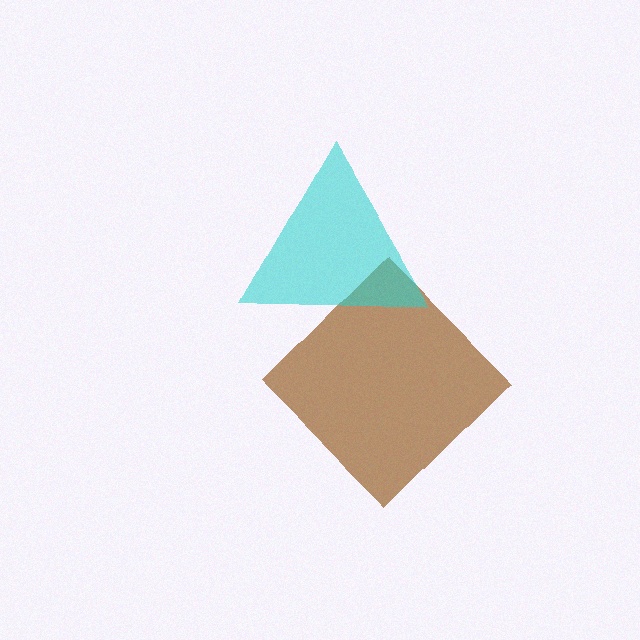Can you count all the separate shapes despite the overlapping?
Yes, there are 2 separate shapes.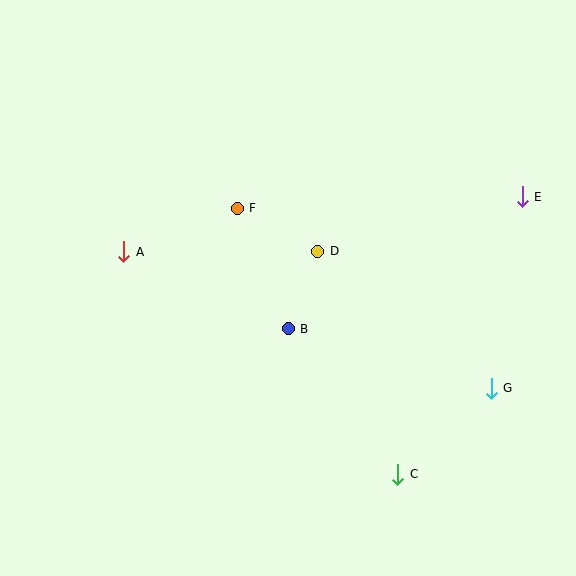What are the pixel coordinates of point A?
Point A is at (124, 252).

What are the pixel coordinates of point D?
Point D is at (318, 251).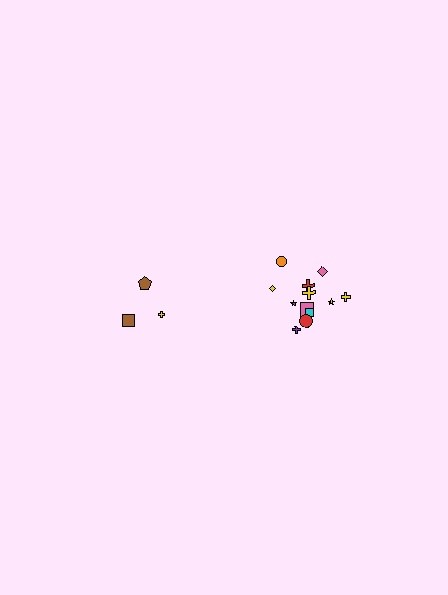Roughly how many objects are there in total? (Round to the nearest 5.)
Roughly 15 objects in total.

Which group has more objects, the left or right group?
The right group.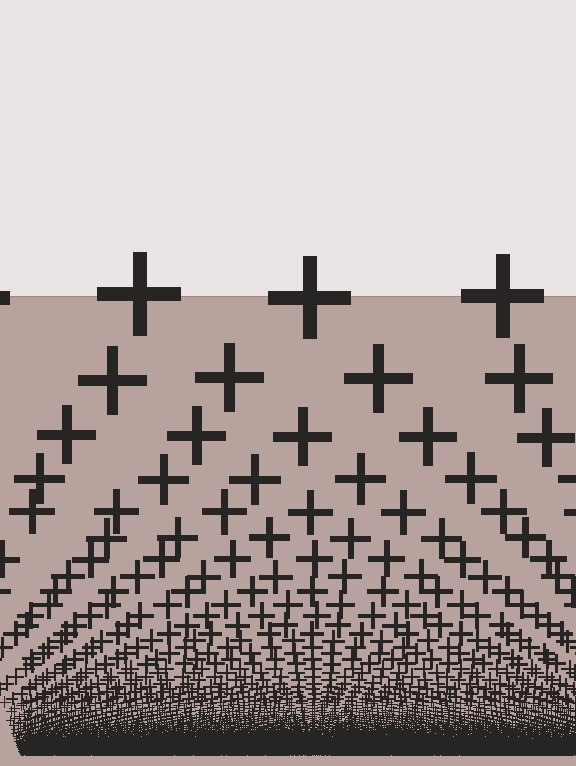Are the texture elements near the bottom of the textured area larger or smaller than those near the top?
Smaller. The gradient is inverted — elements near the bottom are smaller and denser.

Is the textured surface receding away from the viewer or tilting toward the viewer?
The surface appears to tilt toward the viewer. Texture elements get larger and sparser toward the top.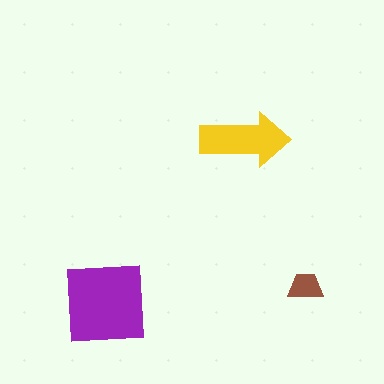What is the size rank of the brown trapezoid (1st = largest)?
3rd.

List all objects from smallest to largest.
The brown trapezoid, the yellow arrow, the purple square.